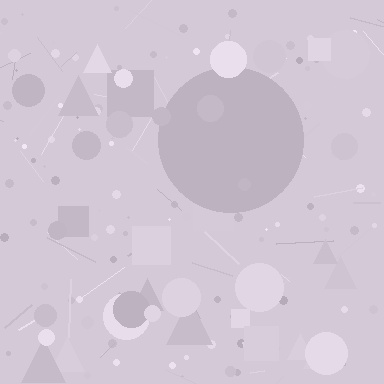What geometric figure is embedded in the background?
A circle is embedded in the background.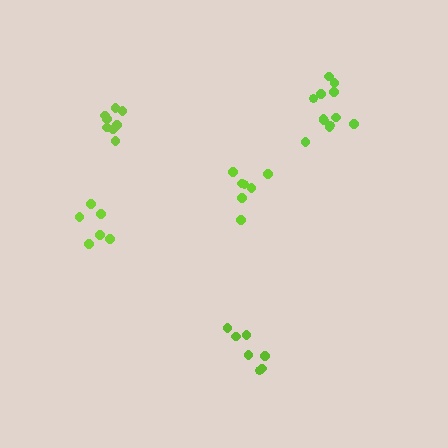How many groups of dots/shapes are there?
There are 5 groups.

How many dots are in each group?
Group 1: 8 dots, Group 2: 7 dots, Group 3: 6 dots, Group 4: 12 dots, Group 5: 7 dots (40 total).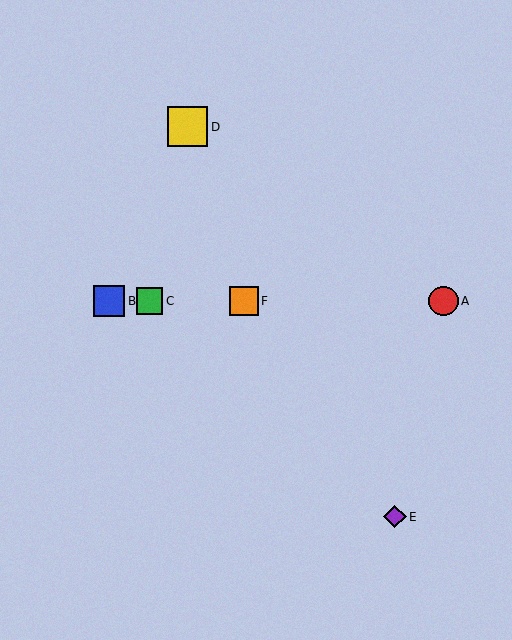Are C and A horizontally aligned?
Yes, both are at y≈301.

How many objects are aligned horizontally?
4 objects (A, B, C, F) are aligned horizontally.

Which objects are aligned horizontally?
Objects A, B, C, F are aligned horizontally.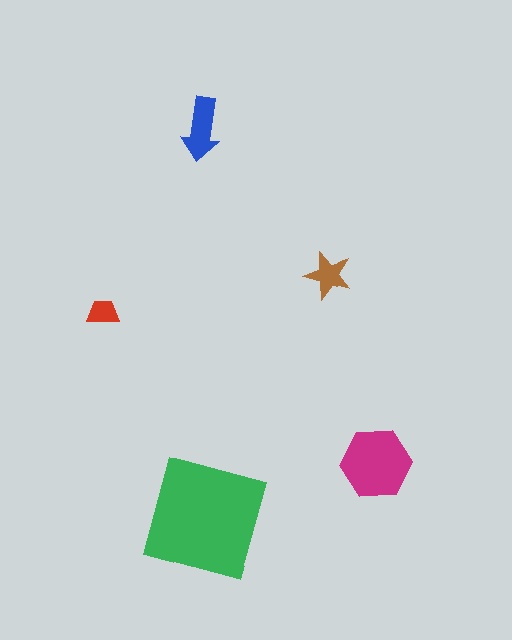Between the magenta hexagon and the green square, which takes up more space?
The green square.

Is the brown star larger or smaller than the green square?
Smaller.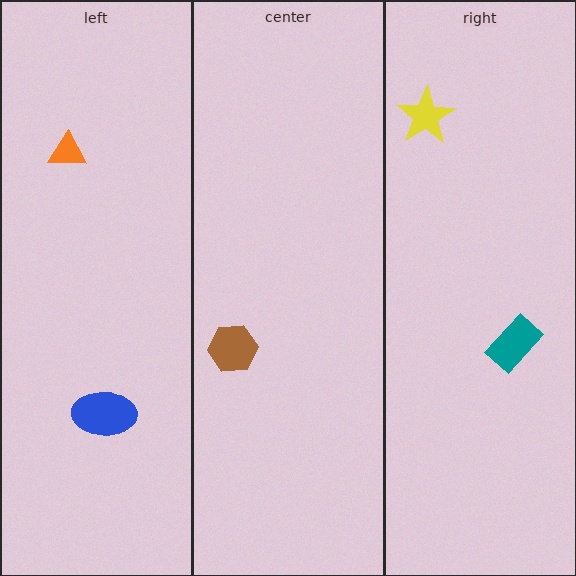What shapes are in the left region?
The blue ellipse, the orange triangle.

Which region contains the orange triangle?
The left region.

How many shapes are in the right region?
2.